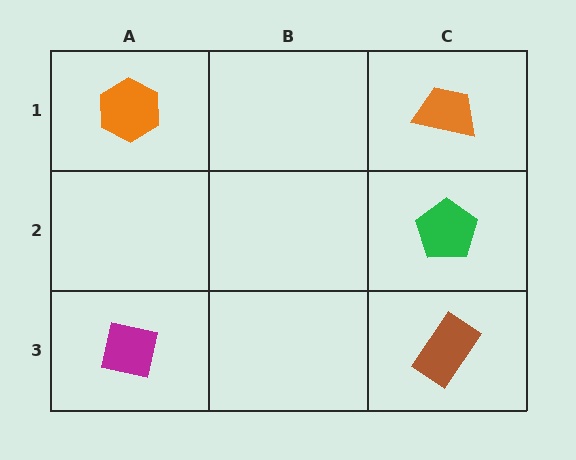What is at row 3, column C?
A brown rectangle.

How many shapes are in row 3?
2 shapes.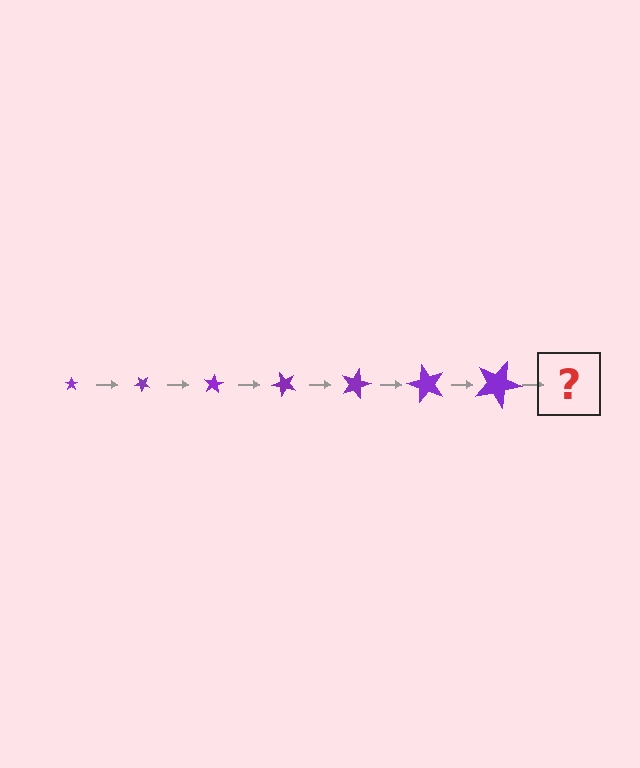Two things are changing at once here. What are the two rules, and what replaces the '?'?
The two rules are that the star grows larger each step and it rotates 40 degrees each step. The '?' should be a star, larger than the previous one and rotated 280 degrees from the start.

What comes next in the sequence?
The next element should be a star, larger than the previous one and rotated 280 degrees from the start.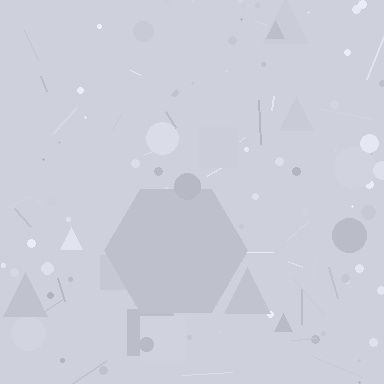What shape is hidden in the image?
A hexagon is hidden in the image.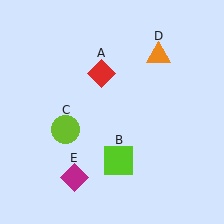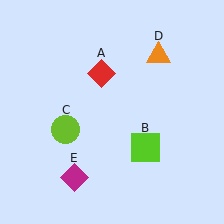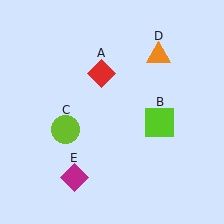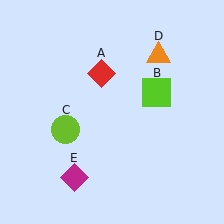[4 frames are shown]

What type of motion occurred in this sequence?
The lime square (object B) rotated counterclockwise around the center of the scene.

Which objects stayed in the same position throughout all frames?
Red diamond (object A) and lime circle (object C) and orange triangle (object D) and magenta diamond (object E) remained stationary.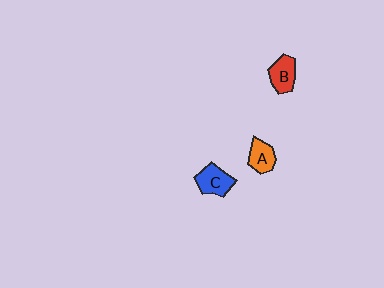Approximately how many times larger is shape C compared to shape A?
Approximately 1.2 times.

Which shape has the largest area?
Shape C (blue).